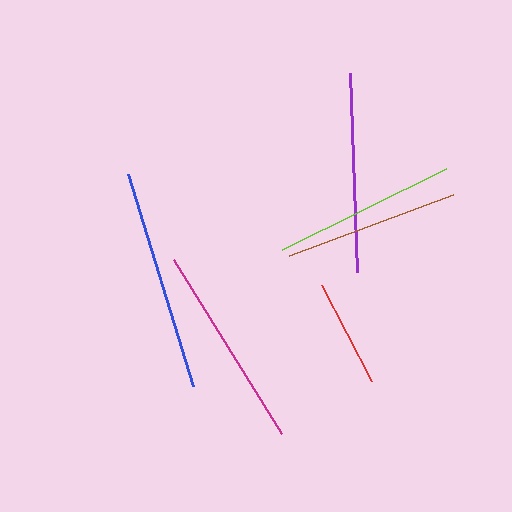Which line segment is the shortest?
The red line is the shortest at approximately 107 pixels.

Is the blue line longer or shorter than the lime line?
The blue line is longer than the lime line.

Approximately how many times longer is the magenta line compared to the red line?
The magenta line is approximately 1.9 times the length of the red line.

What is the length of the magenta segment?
The magenta segment is approximately 205 pixels long.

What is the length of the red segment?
The red segment is approximately 107 pixels long.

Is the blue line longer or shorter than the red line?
The blue line is longer than the red line.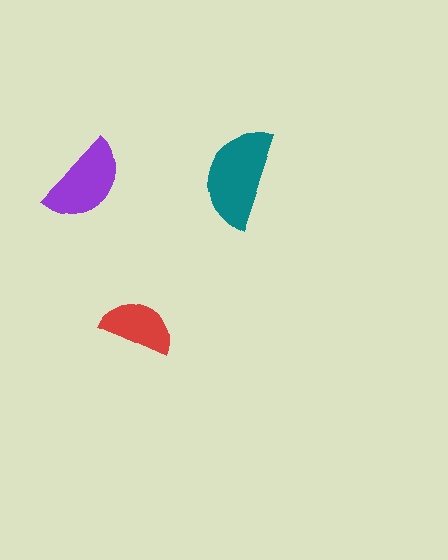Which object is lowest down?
The red semicircle is bottommost.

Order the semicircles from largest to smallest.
the teal one, the purple one, the red one.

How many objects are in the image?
There are 3 objects in the image.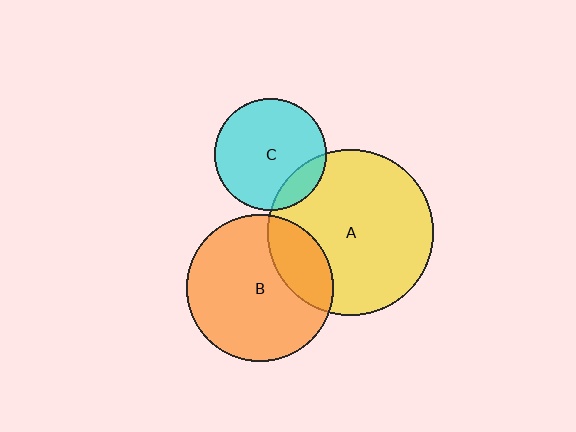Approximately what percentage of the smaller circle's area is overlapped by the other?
Approximately 25%.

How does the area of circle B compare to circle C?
Approximately 1.7 times.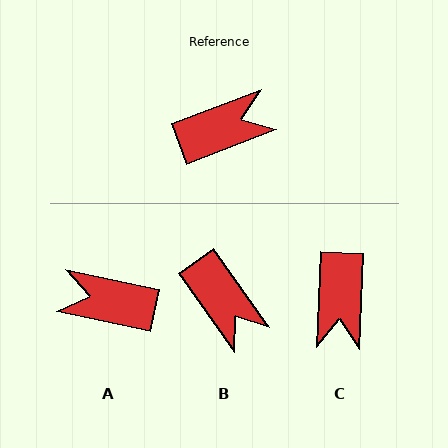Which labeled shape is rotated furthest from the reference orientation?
A, about 147 degrees away.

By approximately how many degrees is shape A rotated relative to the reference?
Approximately 147 degrees counter-clockwise.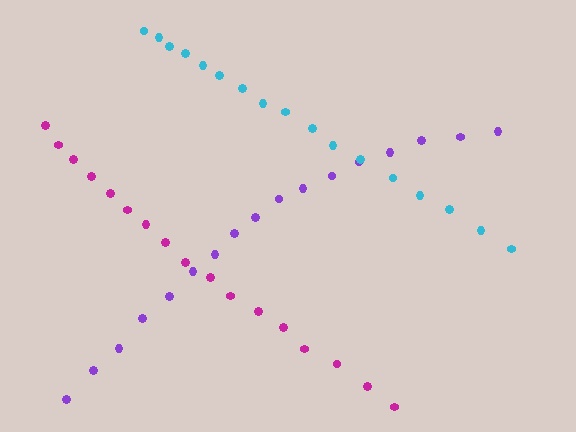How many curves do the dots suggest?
There are 3 distinct paths.